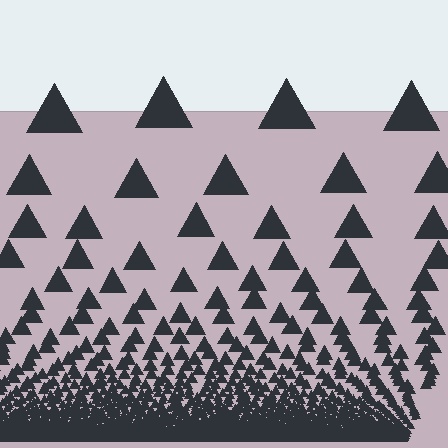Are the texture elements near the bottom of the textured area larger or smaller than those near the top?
Smaller. The gradient is inverted — elements near the bottom are smaller and denser.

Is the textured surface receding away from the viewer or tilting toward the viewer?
The surface appears to tilt toward the viewer. Texture elements get larger and sparser toward the top.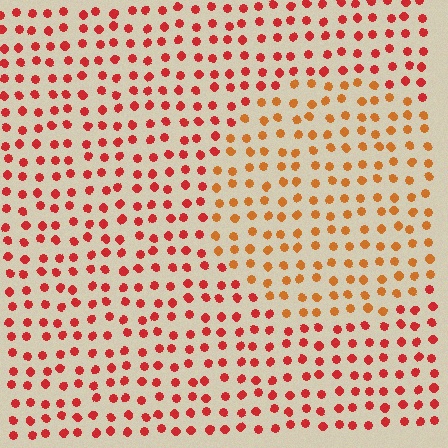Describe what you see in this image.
The image is filled with small red elements in a uniform arrangement. A circle-shaped region is visible where the elements are tinted to a slightly different hue, forming a subtle color boundary.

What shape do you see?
I see a circle.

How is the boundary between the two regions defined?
The boundary is defined purely by a slight shift in hue (about 29 degrees). Spacing, size, and orientation are identical on both sides.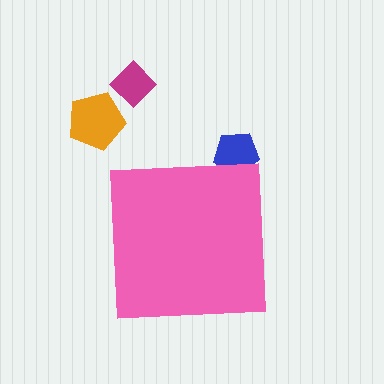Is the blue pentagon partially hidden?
Yes, the blue pentagon is partially hidden behind the pink square.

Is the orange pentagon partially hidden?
No, the orange pentagon is fully visible.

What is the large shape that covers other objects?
A pink square.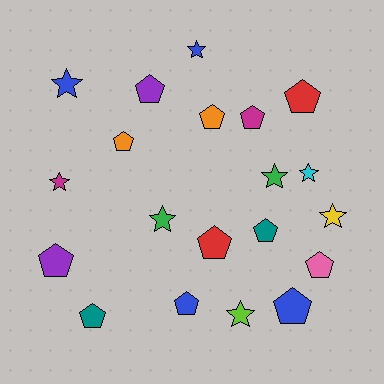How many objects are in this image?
There are 20 objects.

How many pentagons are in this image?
There are 12 pentagons.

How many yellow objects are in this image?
There is 1 yellow object.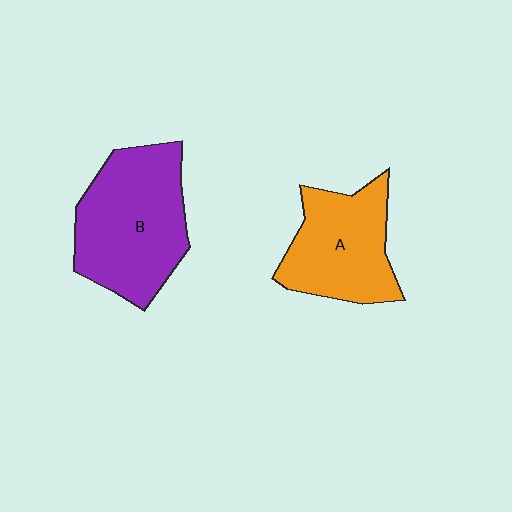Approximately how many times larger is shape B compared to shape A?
Approximately 1.3 times.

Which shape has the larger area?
Shape B (purple).